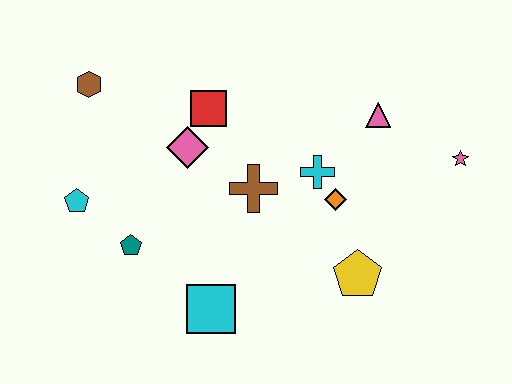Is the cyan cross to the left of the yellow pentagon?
Yes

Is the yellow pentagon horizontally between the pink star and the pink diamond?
Yes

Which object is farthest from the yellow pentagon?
The brown hexagon is farthest from the yellow pentagon.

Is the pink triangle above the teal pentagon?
Yes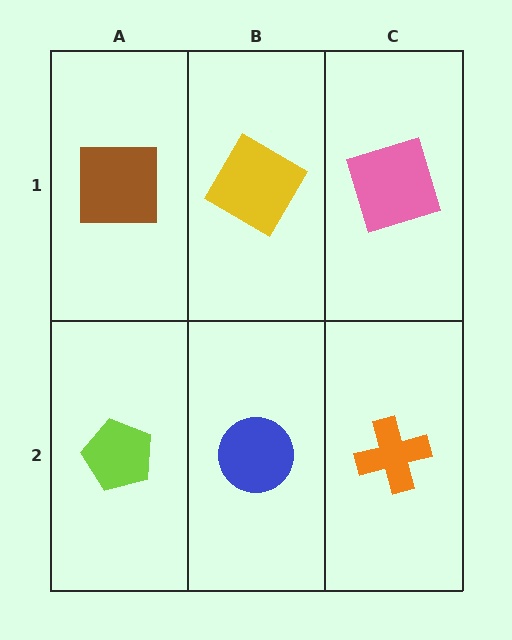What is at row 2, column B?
A blue circle.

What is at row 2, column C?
An orange cross.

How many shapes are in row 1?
3 shapes.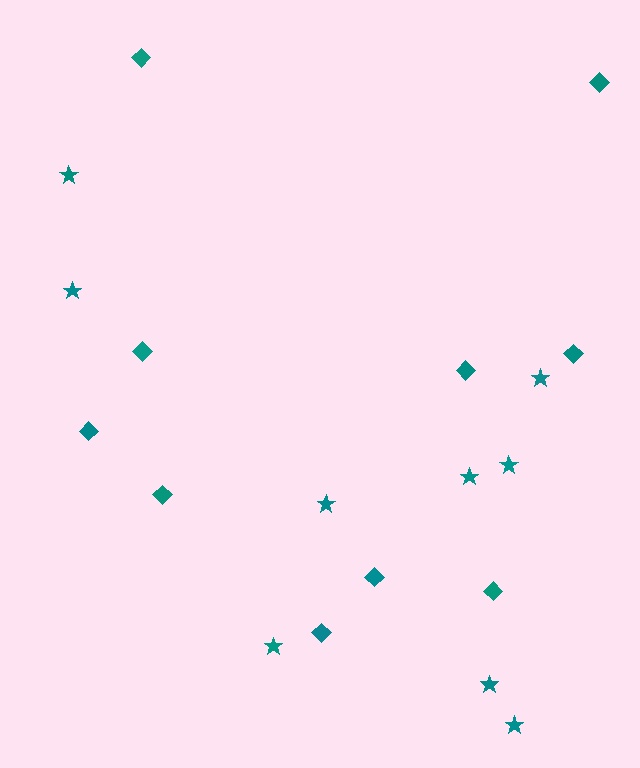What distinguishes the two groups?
There are 2 groups: one group of stars (9) and one group of diamonds (10).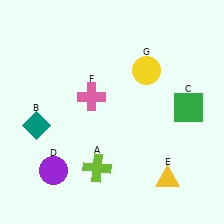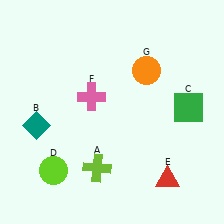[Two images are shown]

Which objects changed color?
D changed from purple to lime. E changed from yellow to red. G changed from yellow to orange.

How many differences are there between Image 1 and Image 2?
There are 3 differences between the two images.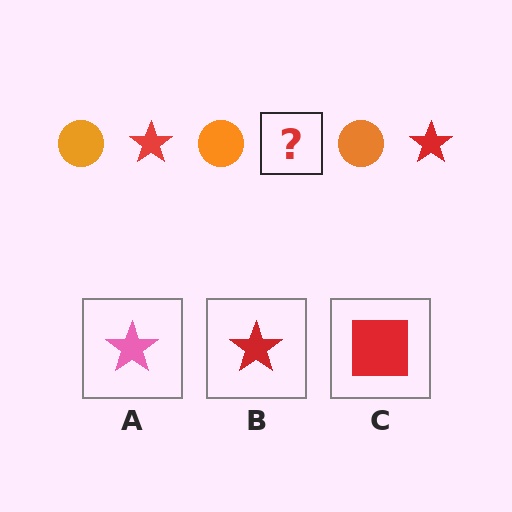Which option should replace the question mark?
Option B.